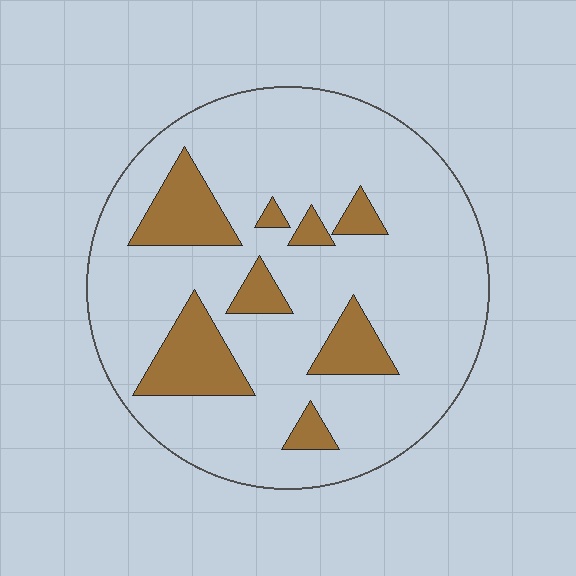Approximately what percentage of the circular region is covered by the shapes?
Approximately 20%.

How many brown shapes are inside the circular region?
8.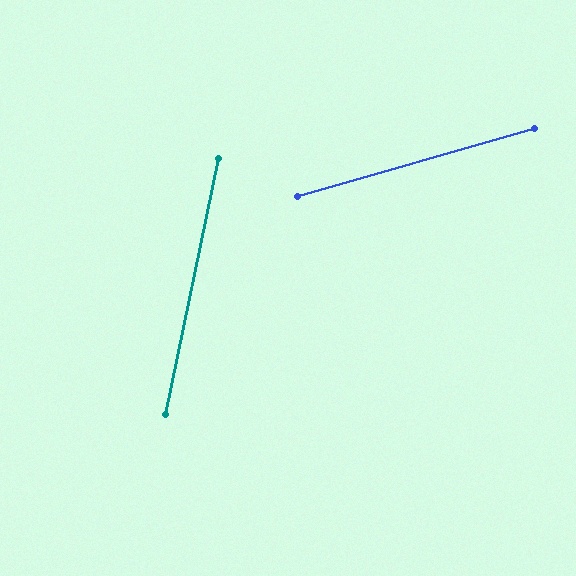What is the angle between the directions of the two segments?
Approximately 62 degrees.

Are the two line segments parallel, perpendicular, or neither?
Neither parallel nor perpendicular — they differ by about 62°.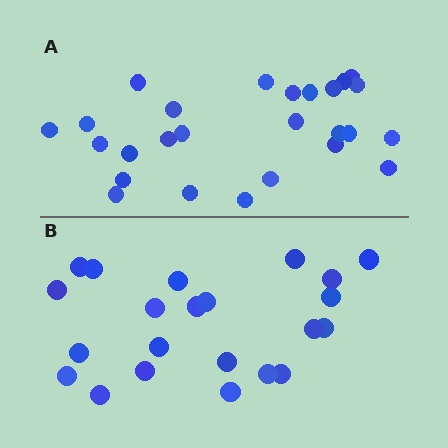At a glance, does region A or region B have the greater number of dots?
Region A (the top region) has more dots.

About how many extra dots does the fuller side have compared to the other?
Region A has about 4 more dots than region B.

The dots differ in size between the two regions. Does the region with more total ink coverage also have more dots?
No. Region B has more total ink coverage because its dots are larger, but region A actually contains more individual dots. Total area can be misleading — the number of items is what matters here.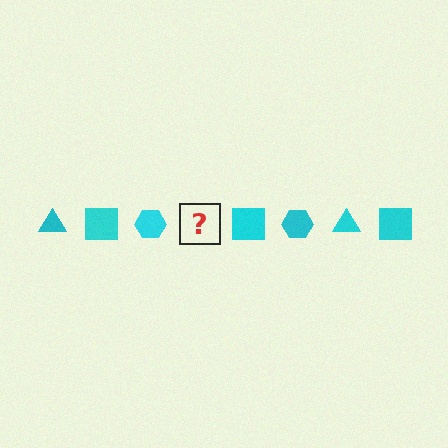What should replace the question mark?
The question mark should be replaced with a cyan triangle.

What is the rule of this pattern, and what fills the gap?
The rule is that the pattern cycles through triangle, square, hexagon shapes in cyan. The gap should be filled with a cyan triangle.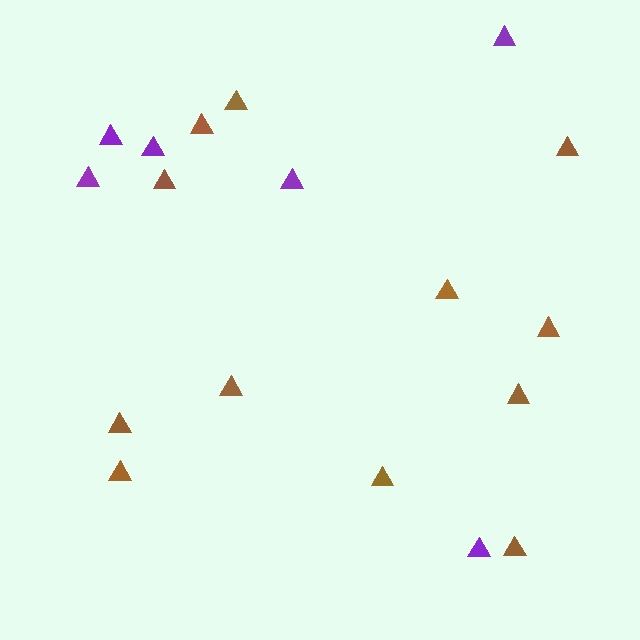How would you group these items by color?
There are 2 groups: one group of brown triangles (12) and one group of purple triangles (6).